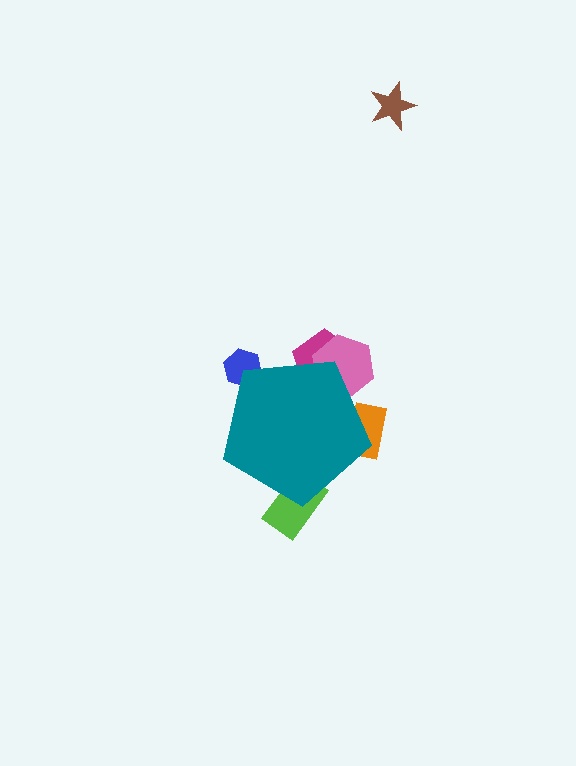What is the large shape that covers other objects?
A teal pentagon.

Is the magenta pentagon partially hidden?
Yes, the magenta pentagon is partially hidden behind the teal pentagon.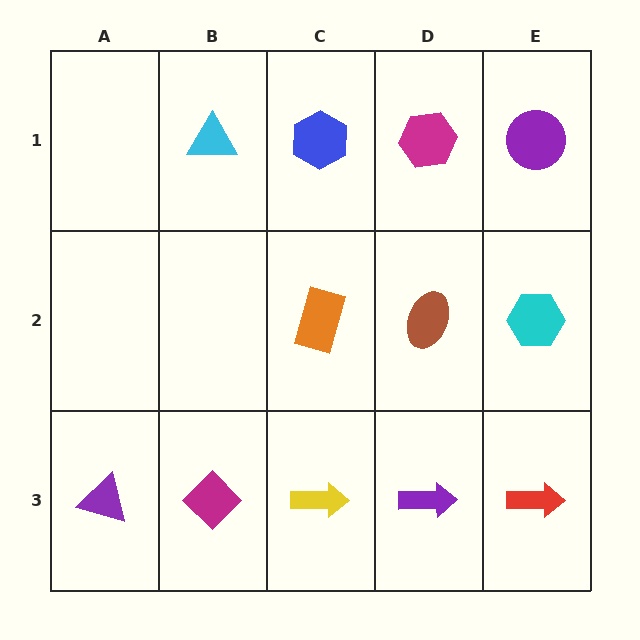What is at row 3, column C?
A yellow arrow.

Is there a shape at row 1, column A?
No, that cell is empty.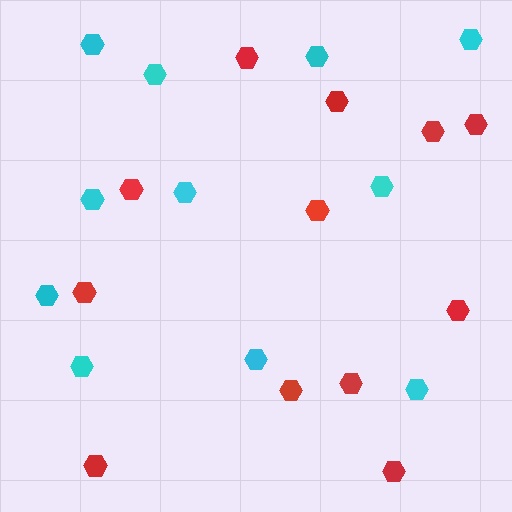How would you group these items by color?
There are 2 groups: one group of red hexagons (12) and one group of cyan hexagons (11).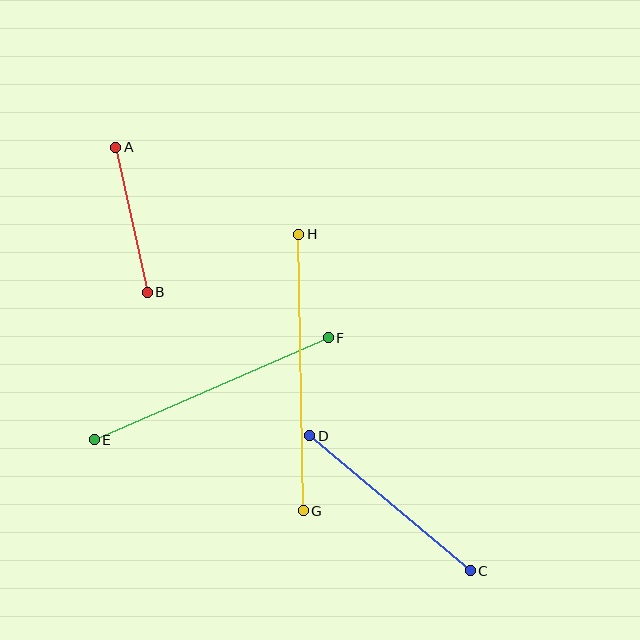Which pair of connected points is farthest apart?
Points G and H are farthest apart.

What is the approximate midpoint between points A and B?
The midpoint is at approximately (131, 220) pixels.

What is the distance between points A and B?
The distance is approximately 148 pixels.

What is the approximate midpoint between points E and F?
The midpoint is at approximately (211, 389) pixels.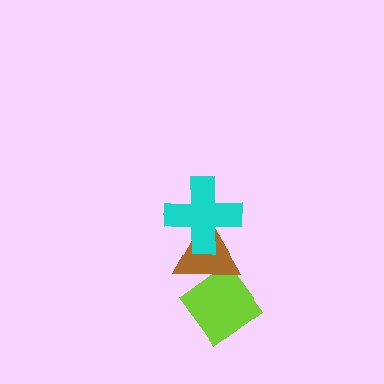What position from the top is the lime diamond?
The lime diamond is 3rd from the top.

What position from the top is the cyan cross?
The cyan cross is 1st from the top.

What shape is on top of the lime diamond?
The brown triangle is on top of the lime diamond.